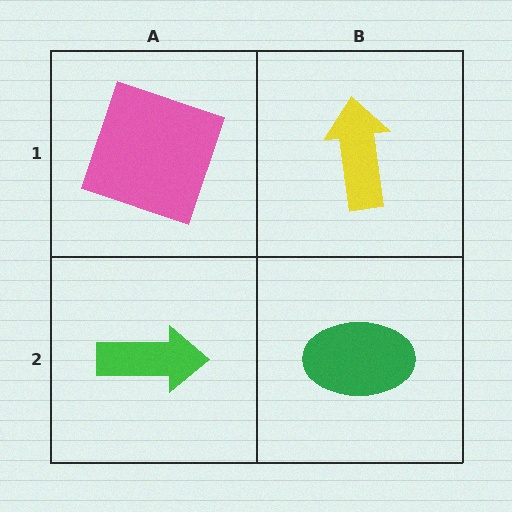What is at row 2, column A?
A green arrow.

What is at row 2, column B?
A green ellipse.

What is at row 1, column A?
A pink square.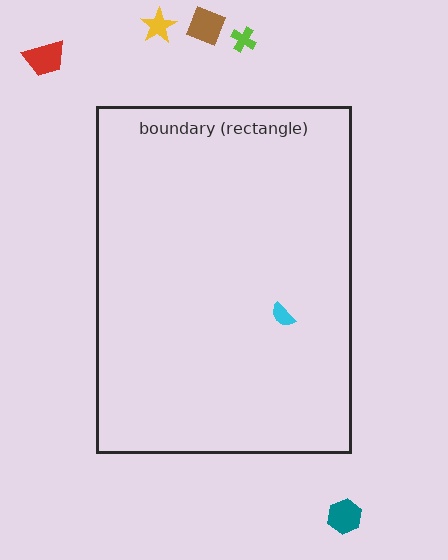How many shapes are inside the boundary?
1 inside, 5 outside.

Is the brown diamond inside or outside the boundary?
Outside.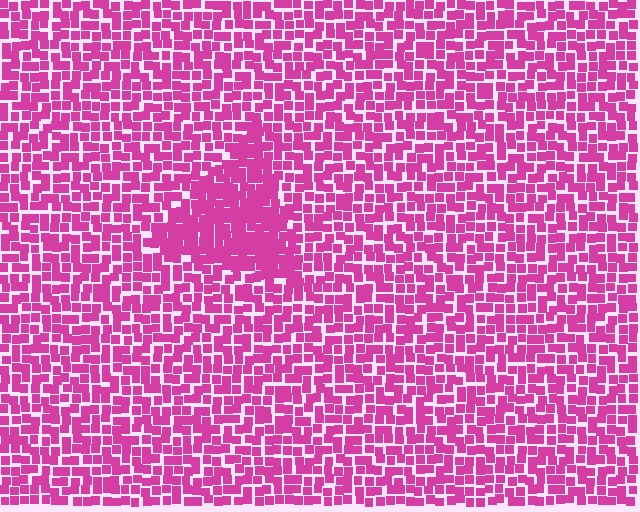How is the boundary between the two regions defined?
The boundary is defined by a change in element density (approximately 1.6x ratio). All elements are the same color, size, and shape.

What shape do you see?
I see a triangle.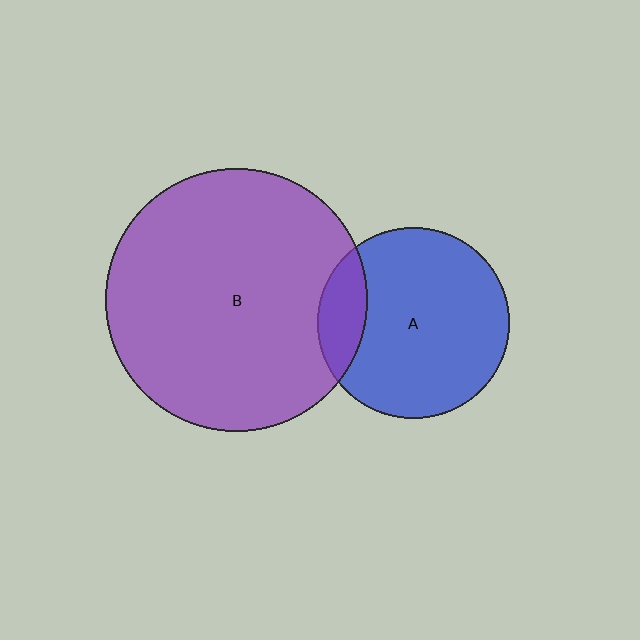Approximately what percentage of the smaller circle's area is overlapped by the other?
Approximately 15%.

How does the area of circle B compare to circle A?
Approximately 1.9 times.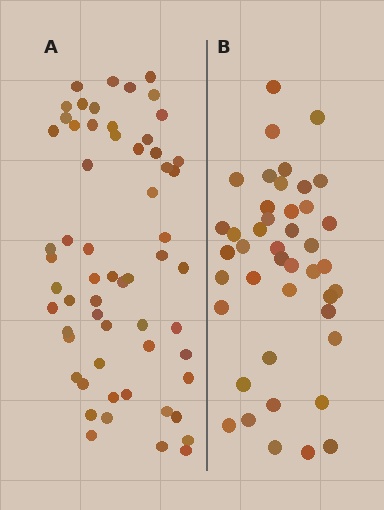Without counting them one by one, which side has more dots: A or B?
Region A (the left region) has more dots.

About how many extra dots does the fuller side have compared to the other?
Region A has approximately 15 more dots than region B.